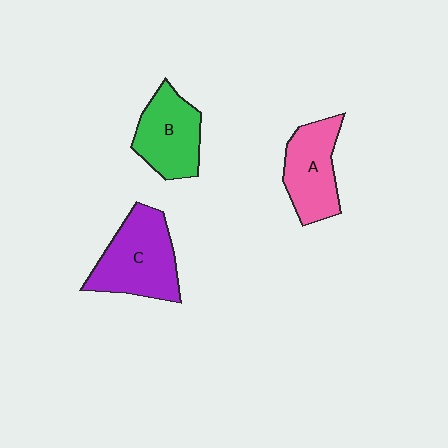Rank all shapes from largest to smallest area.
From largest to smallest: C (purple), B (green), A (pink).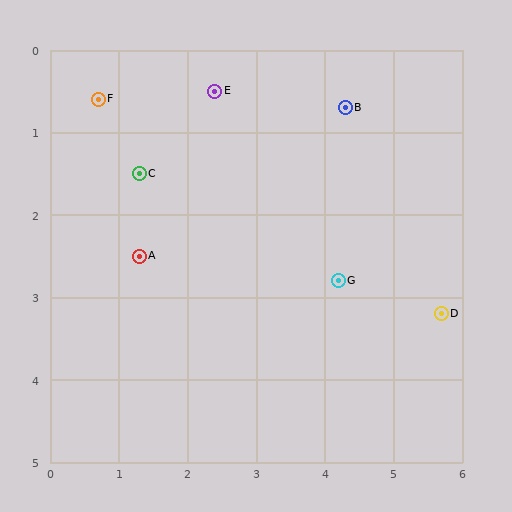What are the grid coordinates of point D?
Point D is at approximately (5.7, 3.2).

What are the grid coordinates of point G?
Point G is at approximately (4.2, 2.8).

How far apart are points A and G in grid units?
Points A and G are about 2.9 grid units apart.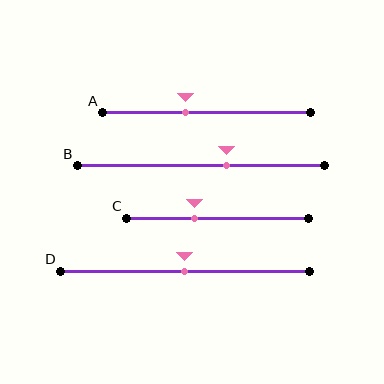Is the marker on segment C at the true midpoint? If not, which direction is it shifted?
No, the marker on segment C is shifted to the left by about 13% of the segment length.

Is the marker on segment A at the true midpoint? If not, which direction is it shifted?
No, the marker on segment A is shifted to the left by about 10% of the segment length.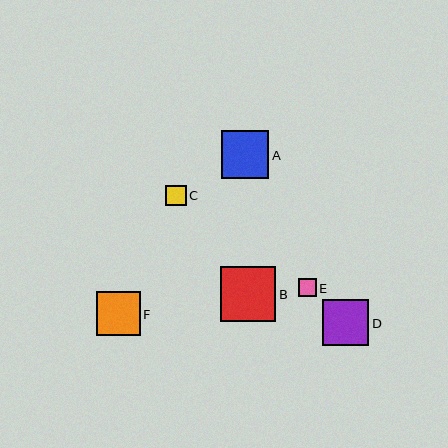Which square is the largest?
Square B is the largest with a size of approximately 55 pixels.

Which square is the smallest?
Square E is the smallest with a size of approximately 18 pixels.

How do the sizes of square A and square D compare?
Square A and square D are approximately the same size.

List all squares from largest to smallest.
From largest to smallest: B, A, D, F, C, E.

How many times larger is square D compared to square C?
Square D is approximately 2.3 times the size of square C.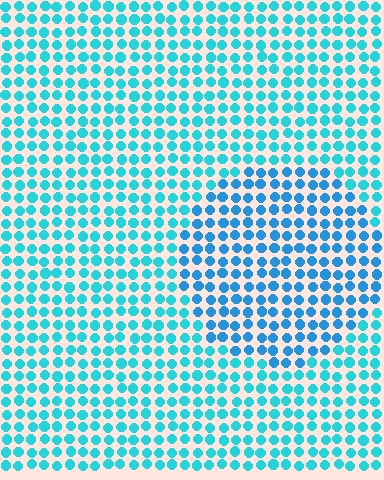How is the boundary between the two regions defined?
The boundary is defined purely by a slight shift in hue (about 22 degrees). Spacing, size, and orientation are identical on both sides.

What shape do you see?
I see a circle.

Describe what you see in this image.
The image is filled with small cyan elements in a uniform arrangement. A circle-shaped region is visible where the elements are tinted to a slightly different hue, forming a subtle color boundary.